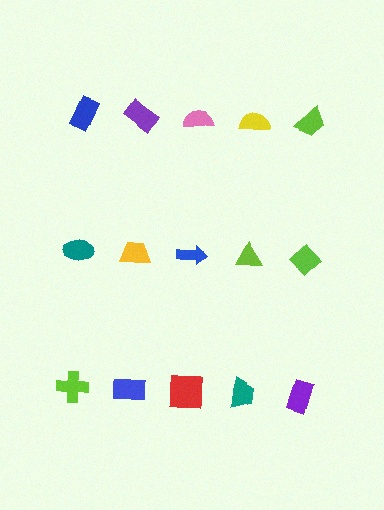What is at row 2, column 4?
A lime triangle.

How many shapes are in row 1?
5 shapes.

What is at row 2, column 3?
A blue arrow.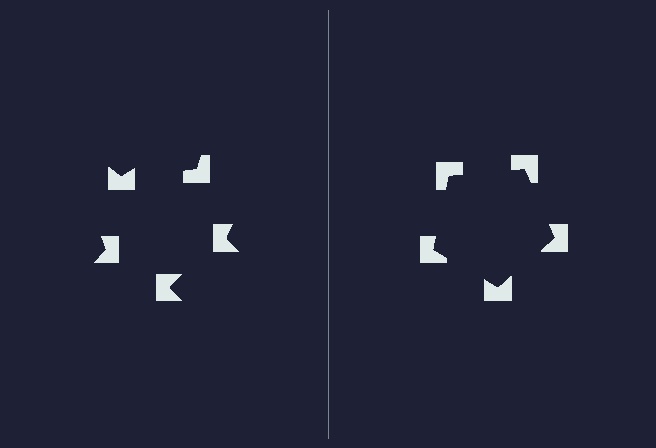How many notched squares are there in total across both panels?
10 — 5 on each side.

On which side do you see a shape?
An illusory pentagon appears on the right side. On the left side the wedge cuts are rotated, so no coherent shape forms.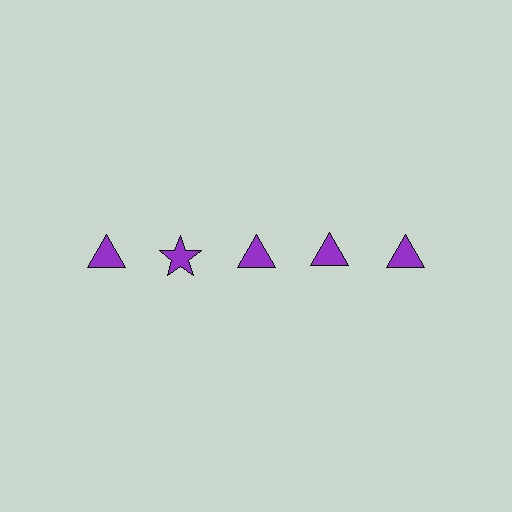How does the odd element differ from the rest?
It has a different shape: star instead of triangle.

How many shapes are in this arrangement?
There are 5 shapes arranged in a grid pattern.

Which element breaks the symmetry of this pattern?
The purple star in the top row, second from left column breaks the symmetry. All other shapes are purple triangles.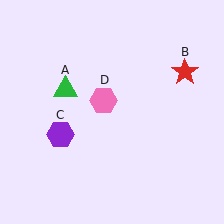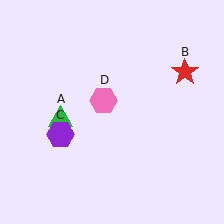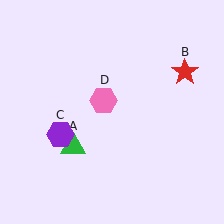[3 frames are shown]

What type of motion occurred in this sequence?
The green triangle (object A) rotated counterclockwise around the center of the scene.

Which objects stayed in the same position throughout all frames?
Red star (object B) and purple hexagon (object C) and pink hexagon (object D) remained stationary.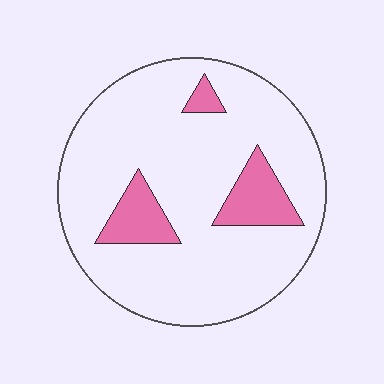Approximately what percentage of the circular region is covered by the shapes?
Approximately 15%.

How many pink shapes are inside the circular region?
3.